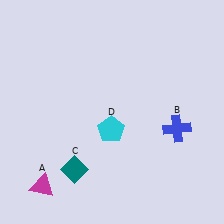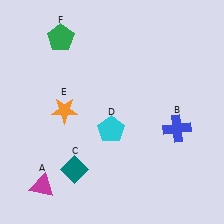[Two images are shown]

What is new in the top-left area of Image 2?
A green pentagon (F) was added in the top-left area of Image 2.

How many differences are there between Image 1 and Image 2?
There are 2 differences between the two images.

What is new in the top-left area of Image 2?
An orange star (E) was added in the top-left area of Image 2.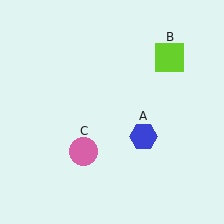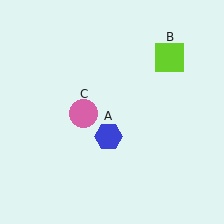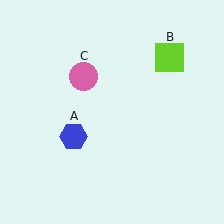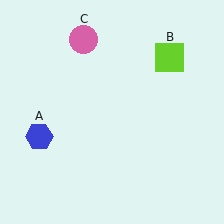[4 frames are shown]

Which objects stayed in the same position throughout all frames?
Lime square (object B) remained stationary.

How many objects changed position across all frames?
2 objects changed position: blue hexagon (object A), pink circle (object C).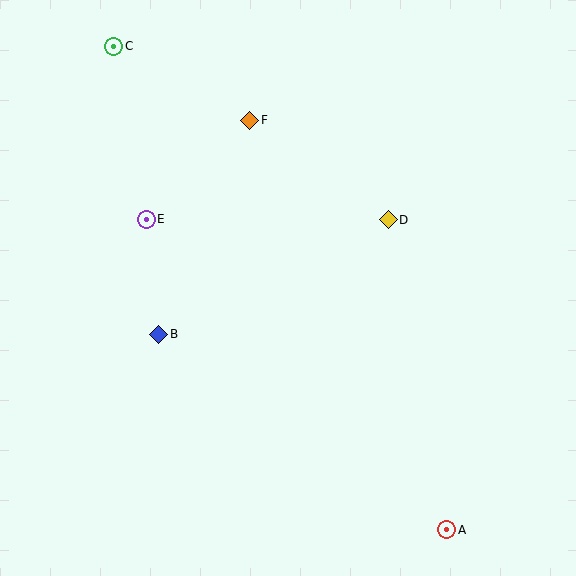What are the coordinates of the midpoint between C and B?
The midpoint between C and B is at (136, 190).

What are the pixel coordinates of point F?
Point F is at (250, 120).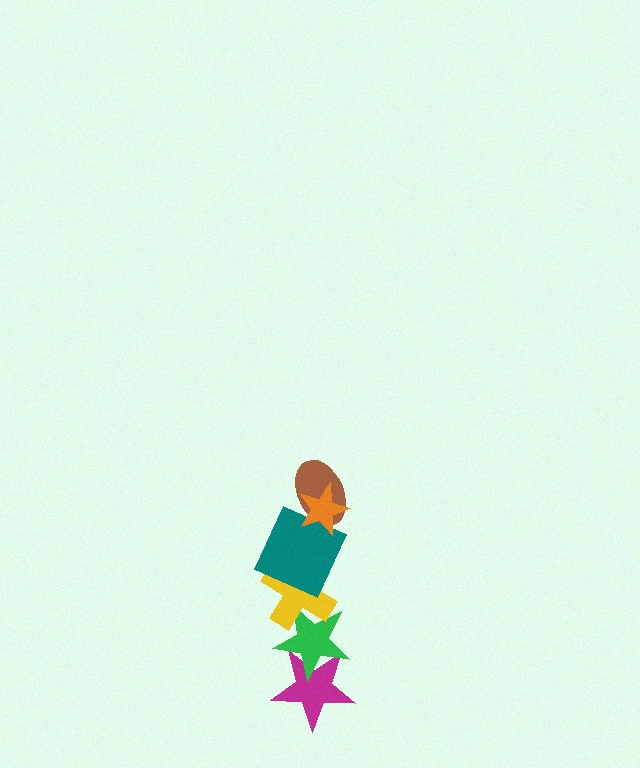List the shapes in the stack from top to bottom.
From top to bottom: the orange star, the brown ellipse, the teal square, the yellow cross, the green star, the magenta star.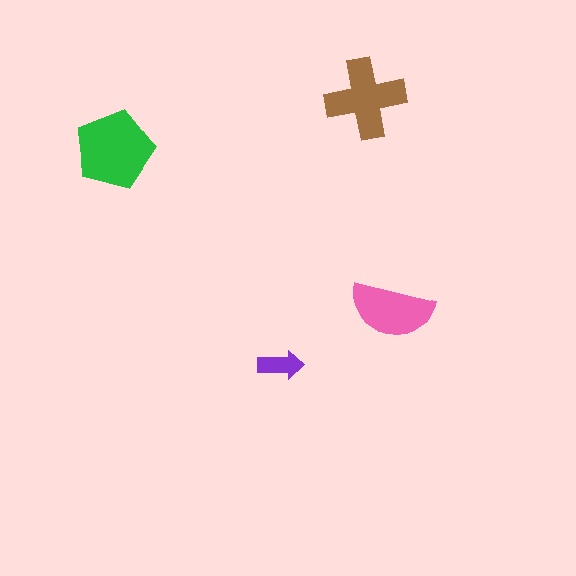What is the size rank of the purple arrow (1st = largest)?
4th.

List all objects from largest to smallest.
The green pentagon, the brown cross, the pink semicircle, the purple arrow.